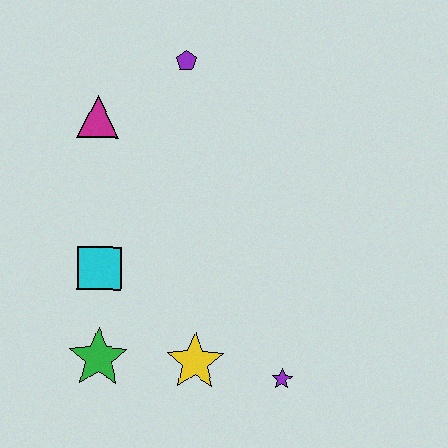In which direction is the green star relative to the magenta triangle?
The green star is below the magenta triangle.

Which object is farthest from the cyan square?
The purple pentagon is farthest from the cyan square.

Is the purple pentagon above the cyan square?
Yes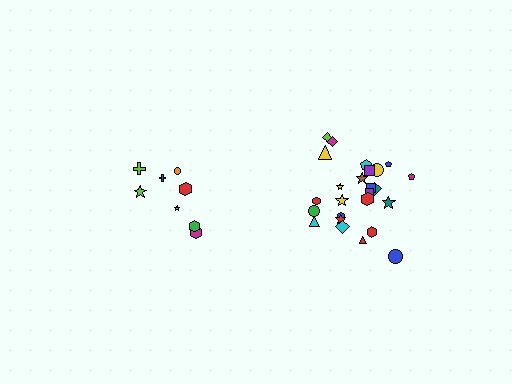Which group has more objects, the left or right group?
The right group.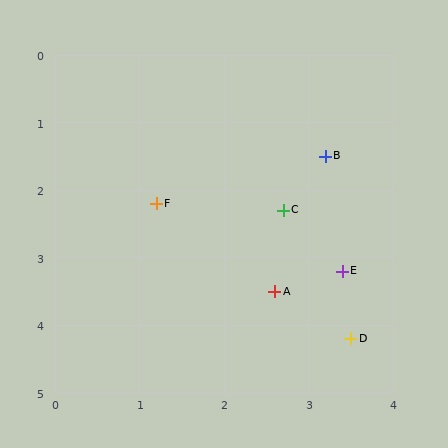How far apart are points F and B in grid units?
Points F and B are about 2.1 grid units apart.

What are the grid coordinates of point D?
Point D is at approximately (3.5, 4.2).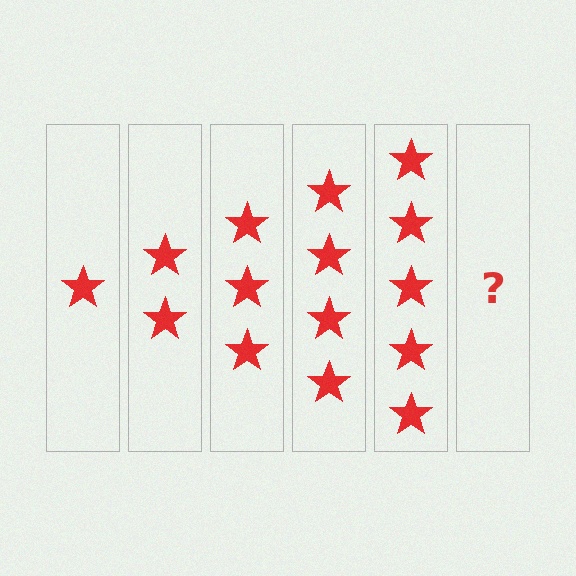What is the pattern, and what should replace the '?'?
The pattern is that each step adds one more star. The '?' should be 6 stars.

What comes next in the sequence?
The next element should be 6 stars.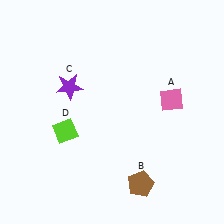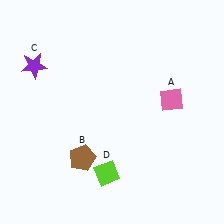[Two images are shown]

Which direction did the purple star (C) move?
The purple star (C) moved left.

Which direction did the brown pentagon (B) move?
The brown pentagon (B) moved left.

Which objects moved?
The objects that moved are: the brown pentagon (B), the purple star (C), the lime diamond (D).